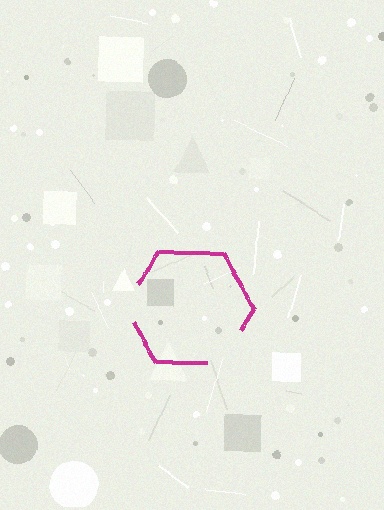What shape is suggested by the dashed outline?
The dashed outline suggests a hexagon.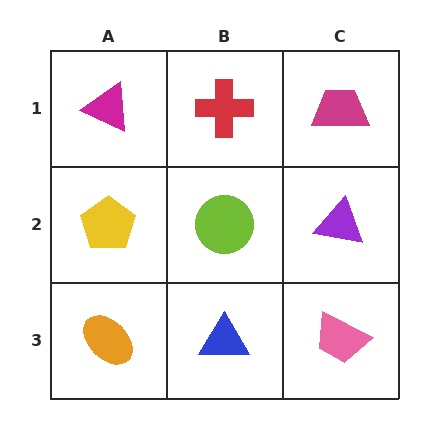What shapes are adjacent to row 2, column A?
A magenta triangle (row 1, column A), an orange ellipse (row 3, column A), a lime circle (row 2, column B).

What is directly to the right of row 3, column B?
A pink trapezoid.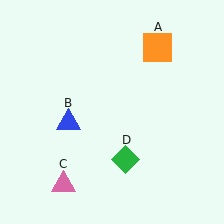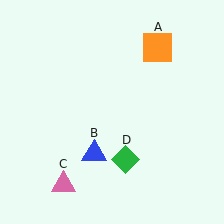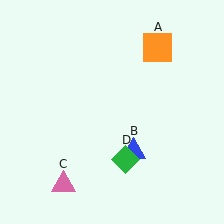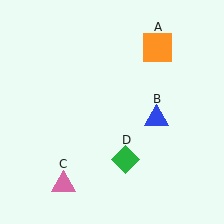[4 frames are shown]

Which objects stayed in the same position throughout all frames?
Orange square (object A) and pink triangle (object C) and green diamond (object D) remained stationary.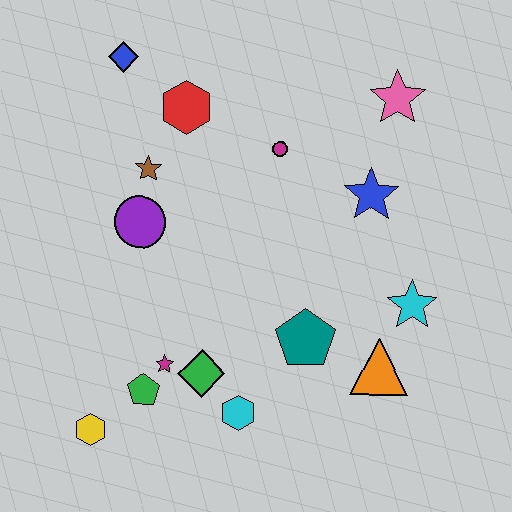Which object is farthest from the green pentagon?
The pink star is farthest from the green pentagon.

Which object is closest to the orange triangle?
The cyan star is closest to the orange triangle.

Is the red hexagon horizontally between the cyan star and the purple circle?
Yes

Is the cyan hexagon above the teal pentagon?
No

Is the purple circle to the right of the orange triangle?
No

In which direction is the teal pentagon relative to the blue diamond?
The teal pentagon is below the blue diamond.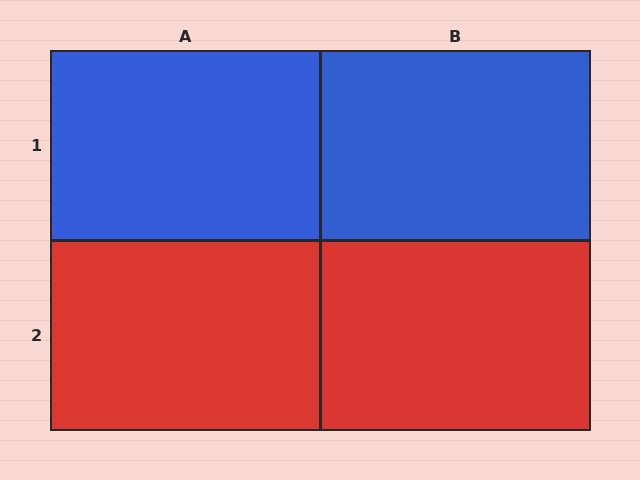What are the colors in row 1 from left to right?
Blue, blue.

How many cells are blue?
2 cells are blue.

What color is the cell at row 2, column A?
Red.